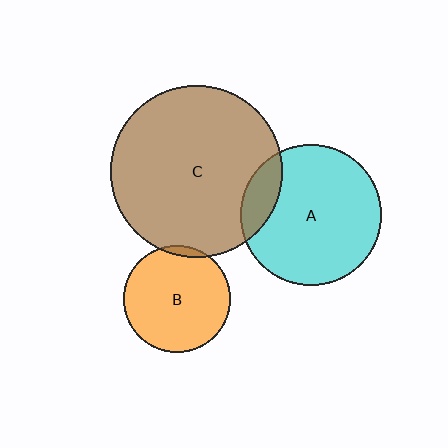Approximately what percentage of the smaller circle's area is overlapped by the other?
Approximately 5%.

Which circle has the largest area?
Circle C (brown).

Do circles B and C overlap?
Yes.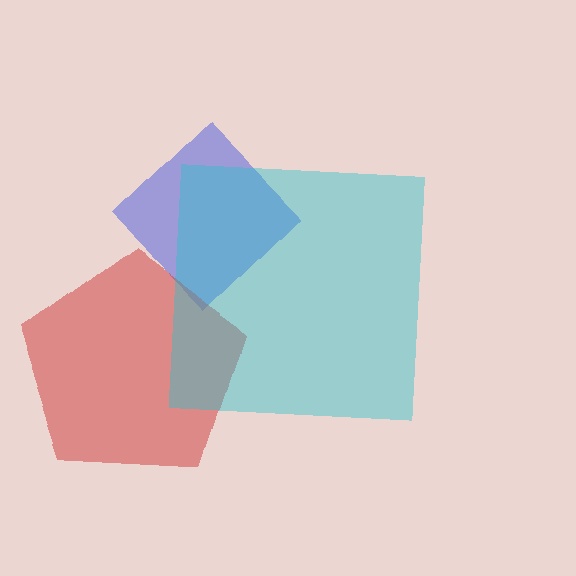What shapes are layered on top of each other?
The layered shapes are: a blue diamond, a red pentagon, a cyan square.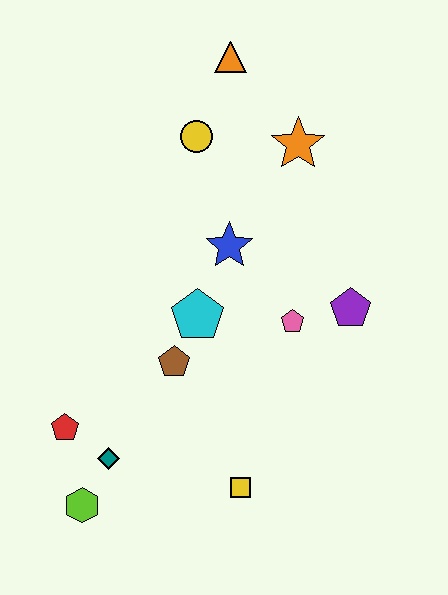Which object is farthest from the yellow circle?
The lime hexagon is farthest from the yellow circle.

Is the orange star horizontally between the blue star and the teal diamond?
No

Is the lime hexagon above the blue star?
No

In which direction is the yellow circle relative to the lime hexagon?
The yellow circle is above the lime hexagon.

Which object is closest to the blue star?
The cyan pentagon is closest to the blue star.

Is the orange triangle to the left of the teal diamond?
No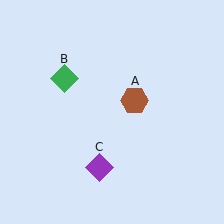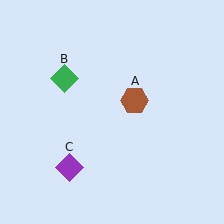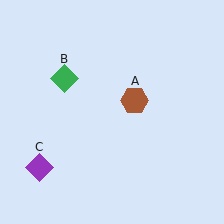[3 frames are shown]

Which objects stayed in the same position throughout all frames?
Brown hexagon (object A) and green diamond (object B) remained stationary.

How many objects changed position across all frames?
1 object changed position: purple diamond (object C).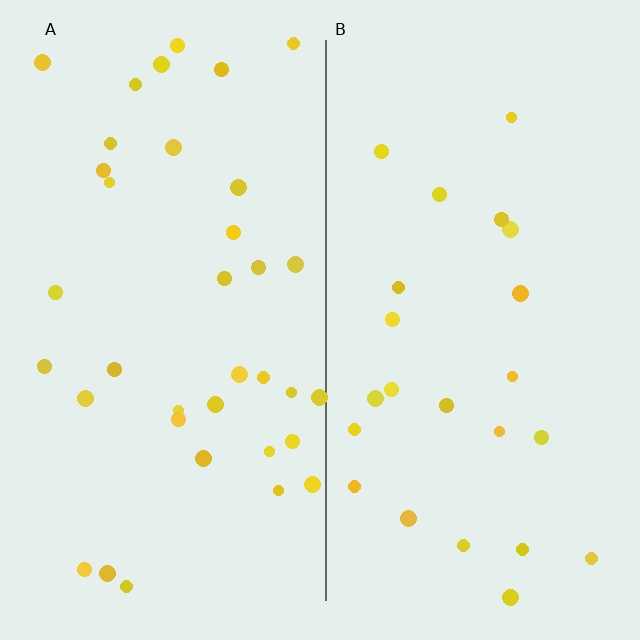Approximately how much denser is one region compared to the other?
Approximately 1.6× — region A over region B.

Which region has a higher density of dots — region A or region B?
A (the left).